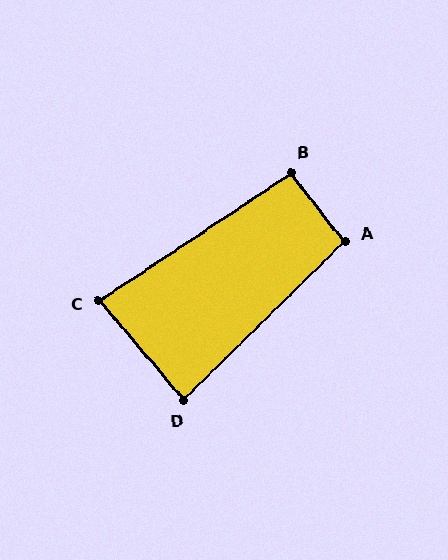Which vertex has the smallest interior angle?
C, at approximately 83 degrees.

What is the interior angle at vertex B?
Approximately 94 degrees (approximately right).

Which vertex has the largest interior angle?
A, at approximately 97 degrees.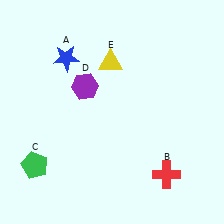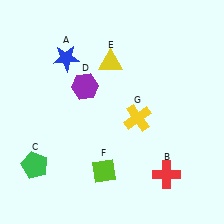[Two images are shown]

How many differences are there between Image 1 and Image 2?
There are 2 differences between the two images.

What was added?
A lime diamond (F), a yellow cross (G) were added in Image 2.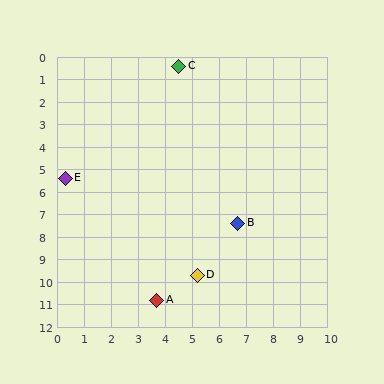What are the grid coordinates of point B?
Point B is at approximately (6.7, 7.4).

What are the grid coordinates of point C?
Point C is at approximately (4.5, 0.4).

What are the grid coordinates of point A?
Point A is at approximately (3.7, 10.8).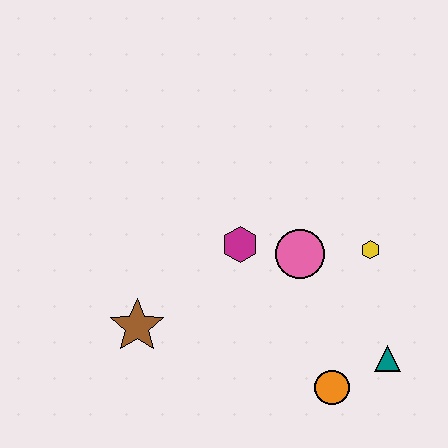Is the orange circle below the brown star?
Yes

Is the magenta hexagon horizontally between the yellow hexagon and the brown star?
Yes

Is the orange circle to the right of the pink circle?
Yes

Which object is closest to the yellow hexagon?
The pink circle is closest to the yellow hexagon.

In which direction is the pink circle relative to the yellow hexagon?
The pink circle is to the left of the yellow hexagon.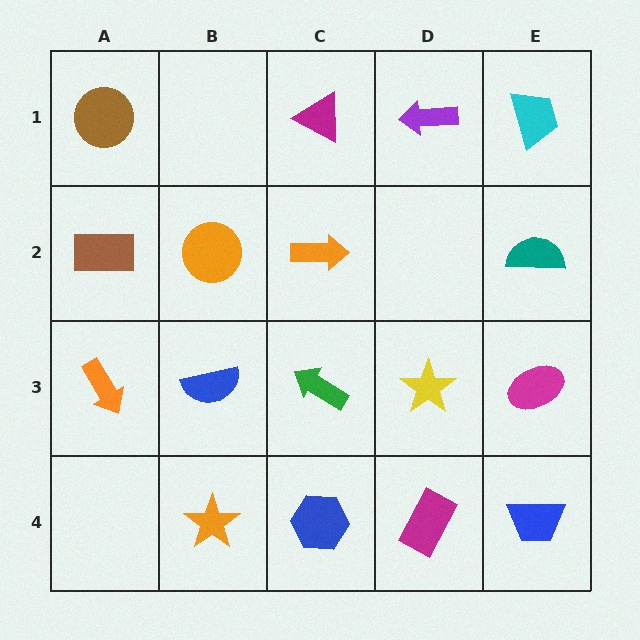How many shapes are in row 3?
5 shapes.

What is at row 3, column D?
A yellow star.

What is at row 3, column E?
A magenta ellipse.